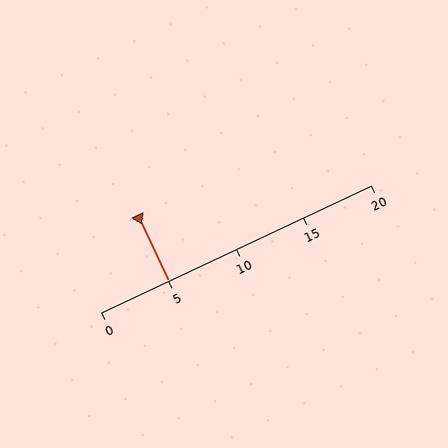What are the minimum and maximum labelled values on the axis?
The axis runs from 0 to 20.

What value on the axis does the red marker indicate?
The marker indicates approximately 5.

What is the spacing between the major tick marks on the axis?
The major ticks are spaced 5 apart.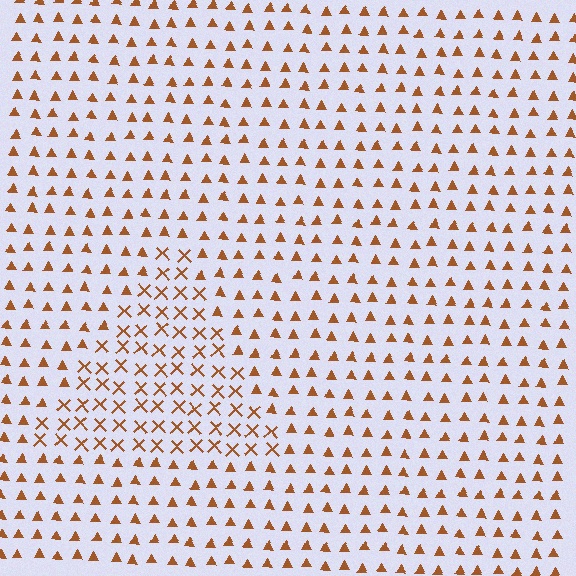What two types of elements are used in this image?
The image uses X marks inside the triangle region and triangles outside it.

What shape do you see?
I see a triangle.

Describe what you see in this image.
The image is filled with small brown elements arranged in a uniform grid. A triangle-shaped region contains X marks, while the surrounding area contains triangles. The boundary is defined purely by the change in element shape.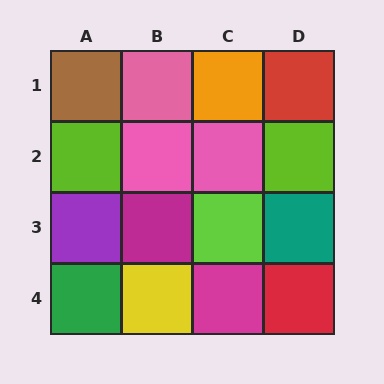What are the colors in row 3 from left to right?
Purple, magenta, lime, teal.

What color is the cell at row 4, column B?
Yellow.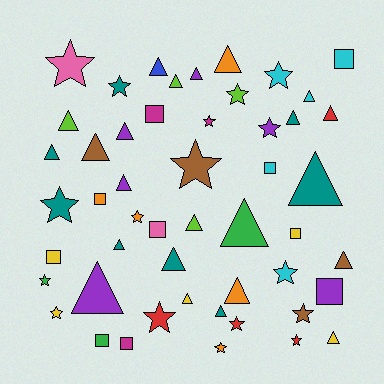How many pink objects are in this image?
There are 2 pink objects.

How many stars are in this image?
There are 17 stars.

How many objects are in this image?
There are 50 objects.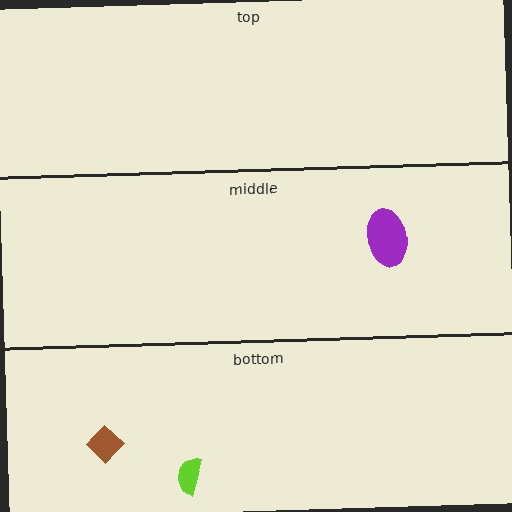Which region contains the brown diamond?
The bottom region.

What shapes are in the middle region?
The purple ellipse.